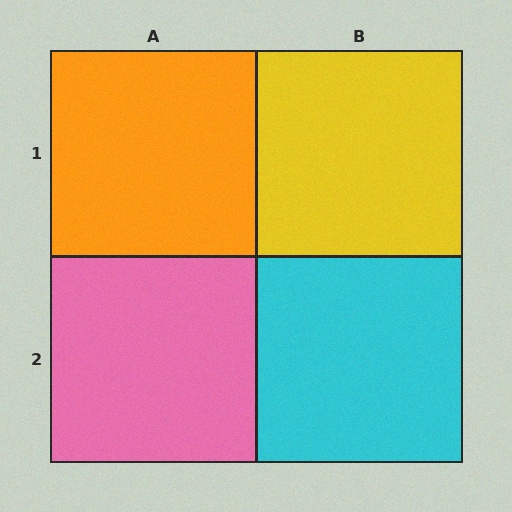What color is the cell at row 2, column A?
Pink.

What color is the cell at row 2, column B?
Cyan.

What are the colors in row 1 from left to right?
Orange, yellow.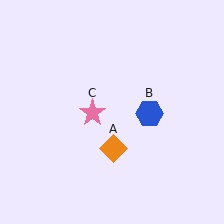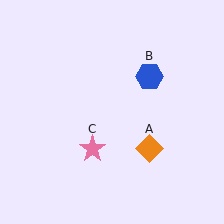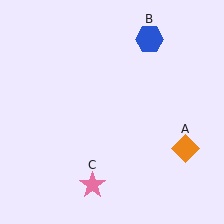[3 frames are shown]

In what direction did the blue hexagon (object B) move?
The blue hexagon (object B) moved up.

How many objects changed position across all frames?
3 objects changed position: orange diamond (object A), blue hexagon (object B), pink star (object C).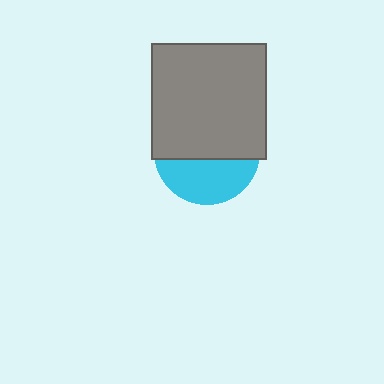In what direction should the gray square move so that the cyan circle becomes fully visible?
The gray square should move up. That is the shortest direction to clear the overlap and leave the cyan circle fully visible.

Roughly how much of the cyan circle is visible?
A small part of it is visible (roughly 40%).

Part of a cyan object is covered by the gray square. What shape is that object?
It is a circle.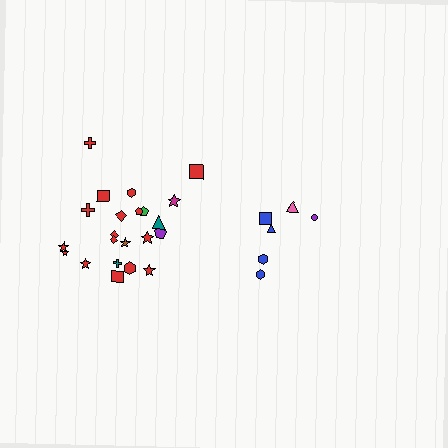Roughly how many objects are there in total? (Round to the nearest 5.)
Roughly 30 objects in total.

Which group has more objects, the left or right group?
The left group.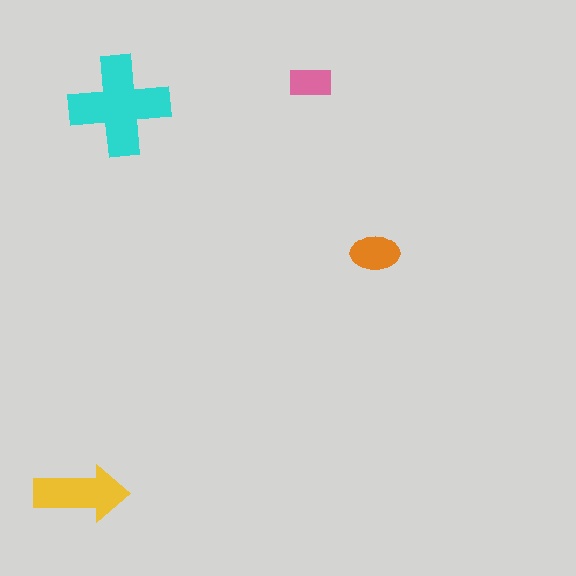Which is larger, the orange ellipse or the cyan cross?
The cyan cross.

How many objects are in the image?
There are 4 objects in the image.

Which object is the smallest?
The pink rectangle.